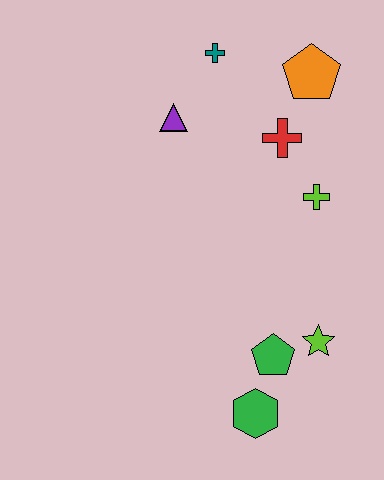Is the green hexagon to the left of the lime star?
Yes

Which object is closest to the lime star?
The green pentagon is closest to the lime star.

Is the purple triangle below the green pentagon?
No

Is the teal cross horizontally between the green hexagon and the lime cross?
No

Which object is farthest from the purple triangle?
The green hexagon is farthest from the purple triangle.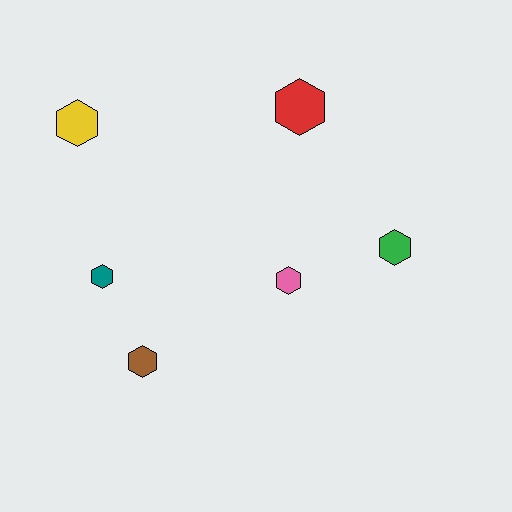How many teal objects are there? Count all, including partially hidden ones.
There is 1 teal object.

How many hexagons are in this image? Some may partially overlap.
There are 6 hexagons.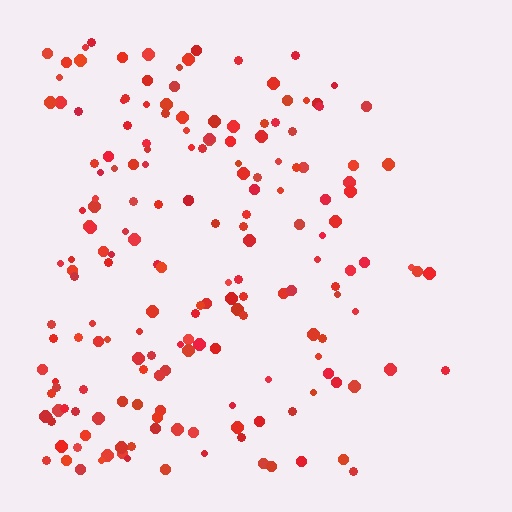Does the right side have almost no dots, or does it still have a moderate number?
Still a moderate number, just noticeably fewer than the left.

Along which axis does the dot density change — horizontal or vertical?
Horizontal.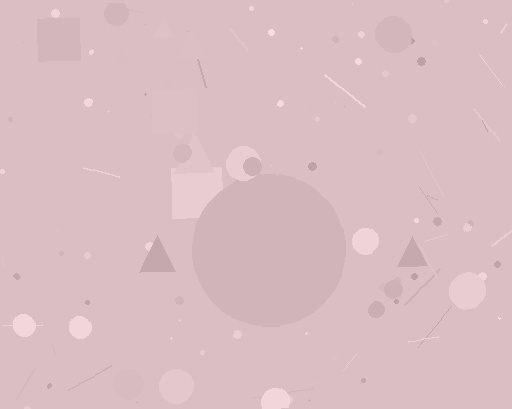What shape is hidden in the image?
A circle is hidden in the image.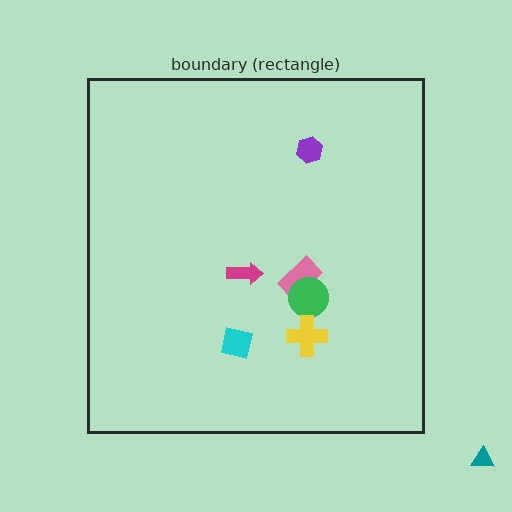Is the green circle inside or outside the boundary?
Inside.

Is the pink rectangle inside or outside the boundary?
Inside.